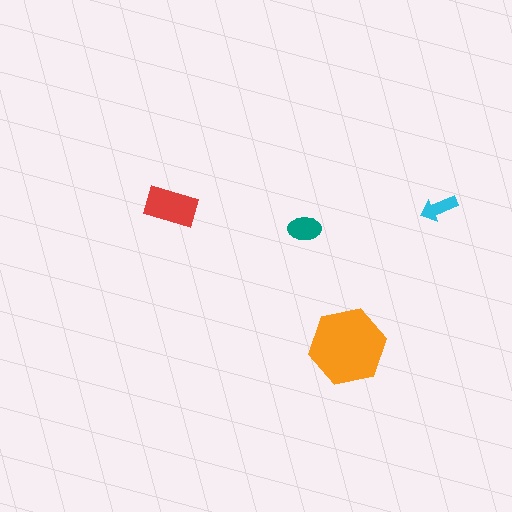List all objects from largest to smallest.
The orange hexagon, the red rectangle, the teal ellipse, the cyan arrow.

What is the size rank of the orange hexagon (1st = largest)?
1st.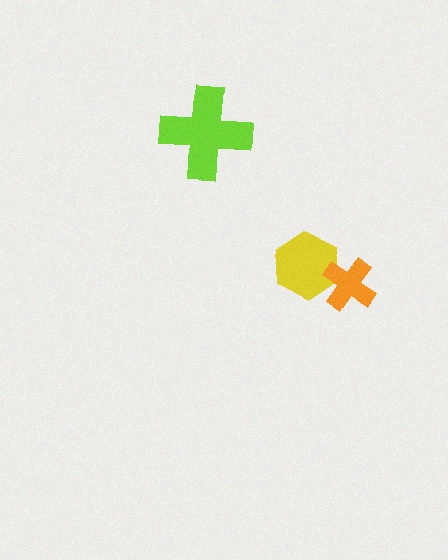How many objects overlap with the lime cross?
0 objects overlap with the lime cross.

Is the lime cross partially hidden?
No, no other shape covers it.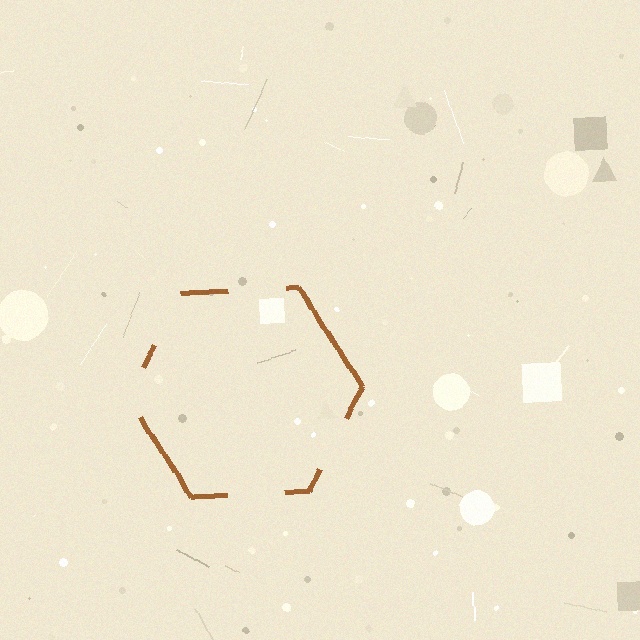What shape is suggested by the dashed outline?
The dashed outline suggests a hexagon.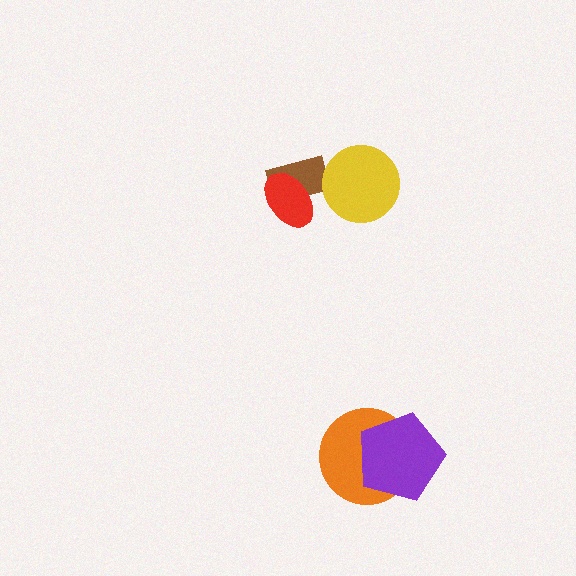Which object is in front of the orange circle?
The purple pentagon is in front of the orange circle.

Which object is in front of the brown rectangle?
The red ellipse is in front of the brown rectangle.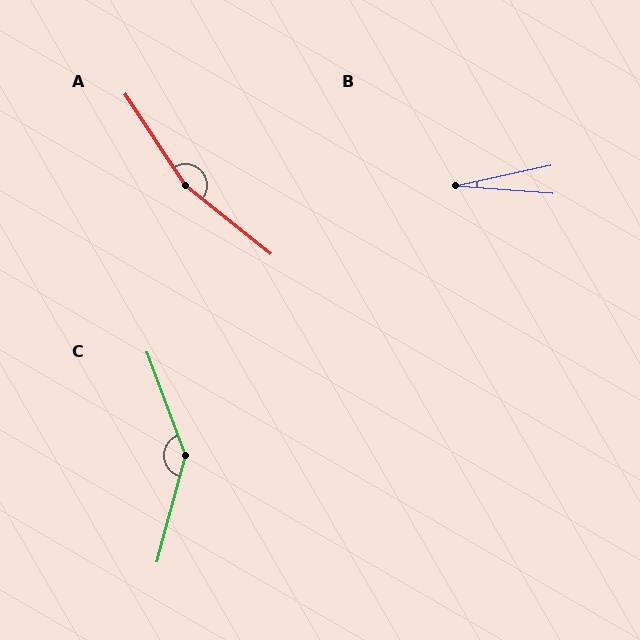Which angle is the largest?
A, at approximately 162 degrees.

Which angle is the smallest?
B, at approximately 16 degrees.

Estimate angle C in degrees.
Approximately 145 degrees.